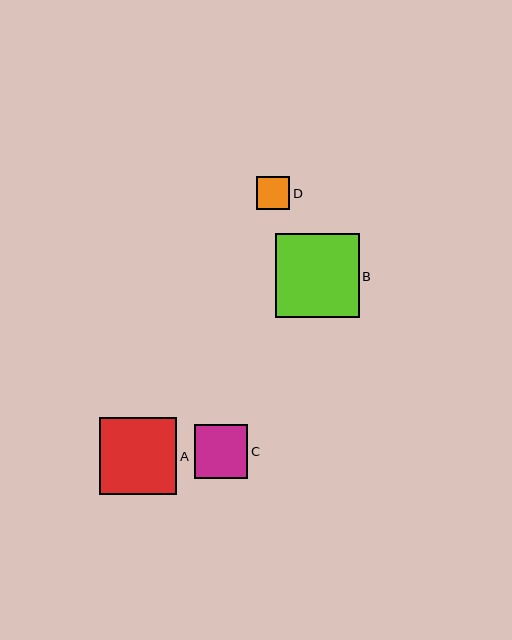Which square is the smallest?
Square D is the smallest with a size of approximately 33 pixels.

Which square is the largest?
Square B is the largest with a size of approximately 84 pixels.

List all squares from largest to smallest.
From largest to smallest: B, A, C, D.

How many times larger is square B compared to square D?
Square B is approximately 2.5 times the size of square D.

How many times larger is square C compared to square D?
Square C is approximately 1.6 times the size of square D.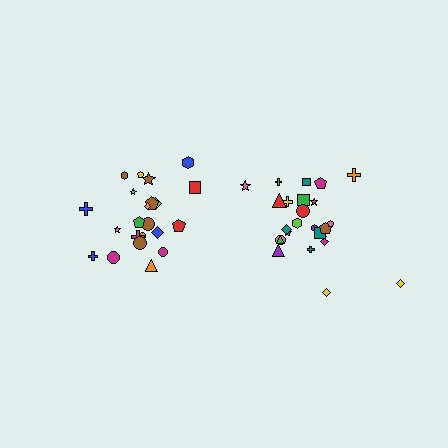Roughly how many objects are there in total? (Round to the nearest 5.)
Roughly 45 objects in total.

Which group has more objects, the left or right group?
The right group.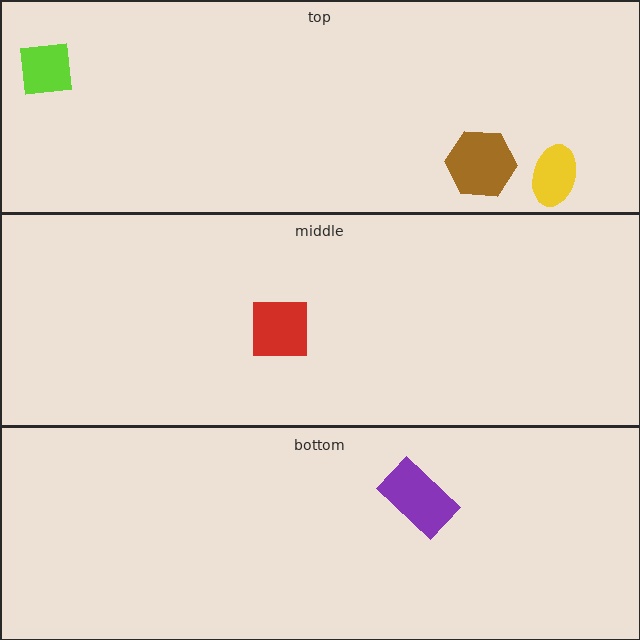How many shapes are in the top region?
3.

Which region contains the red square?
The middle region.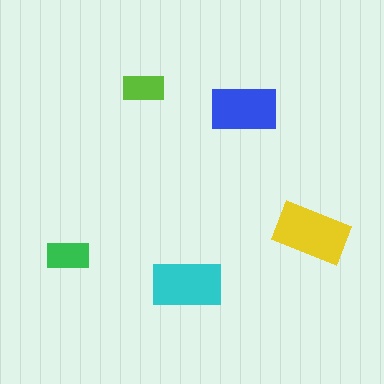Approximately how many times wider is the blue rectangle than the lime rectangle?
About 1.5 times wider.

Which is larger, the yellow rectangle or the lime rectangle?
The yellow one.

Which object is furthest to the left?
The green rectangle is leftmost.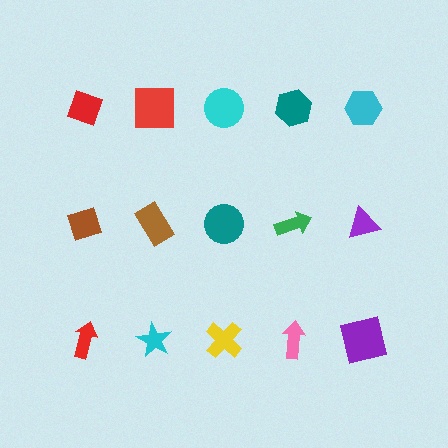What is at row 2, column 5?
A purple triangle.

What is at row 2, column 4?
A green arrow.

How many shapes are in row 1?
5 shapes.